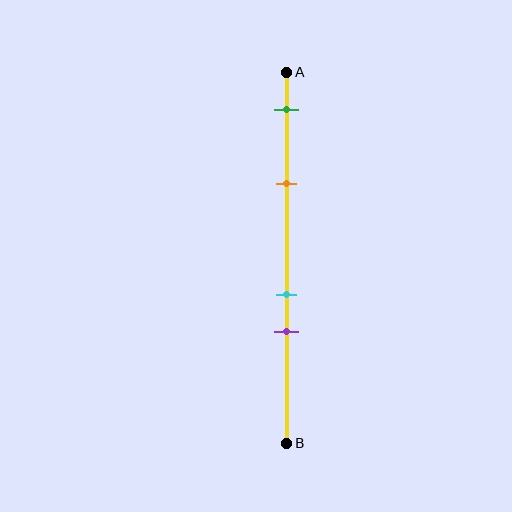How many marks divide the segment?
There are 4 marks dividing the segment.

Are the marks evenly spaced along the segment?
No, the marks are not evenly spaced.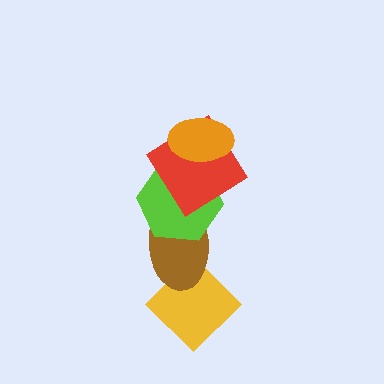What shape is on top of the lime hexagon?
The red diamond is on top of the lime hexagon.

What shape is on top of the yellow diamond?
The brown ellipse is on top of the yellow diamond.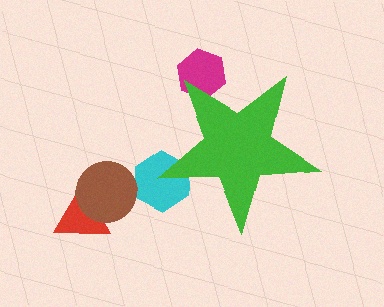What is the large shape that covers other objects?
A green star.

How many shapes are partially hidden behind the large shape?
2 shapes are partially hidden.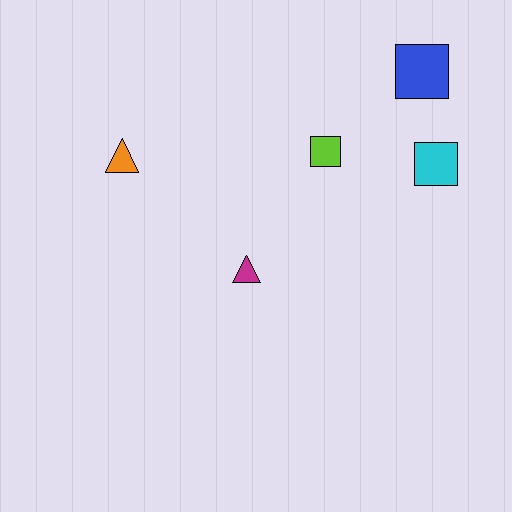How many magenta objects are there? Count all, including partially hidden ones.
There is 1 magenta object.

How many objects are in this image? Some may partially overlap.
There are 5 objects.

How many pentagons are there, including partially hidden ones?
There are no pentagons.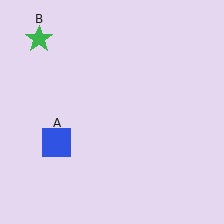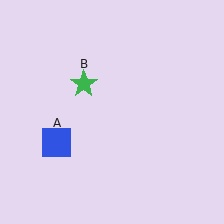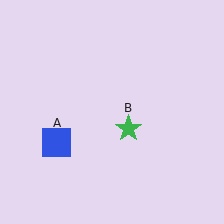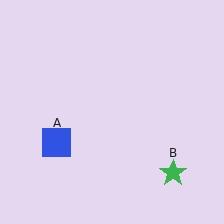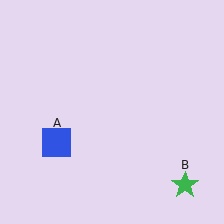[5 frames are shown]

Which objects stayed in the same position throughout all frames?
Blue square (object A) remained stationary.